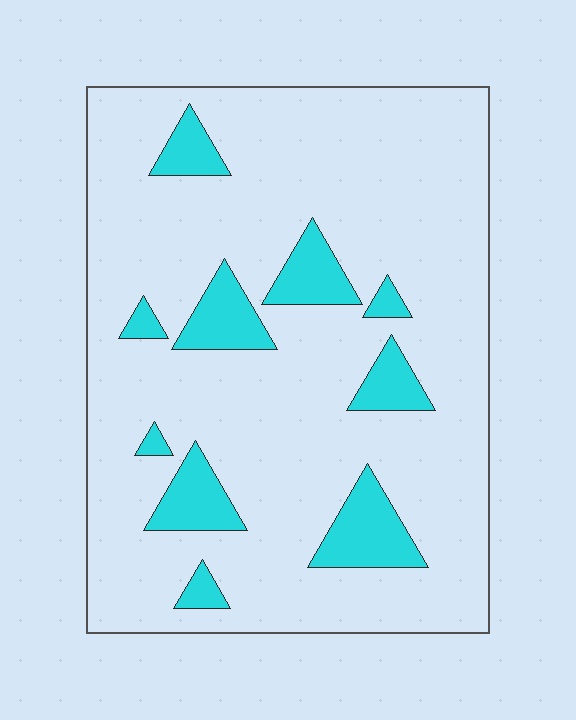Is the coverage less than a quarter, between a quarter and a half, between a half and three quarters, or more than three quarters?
Less than a quarter.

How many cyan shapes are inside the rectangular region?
10.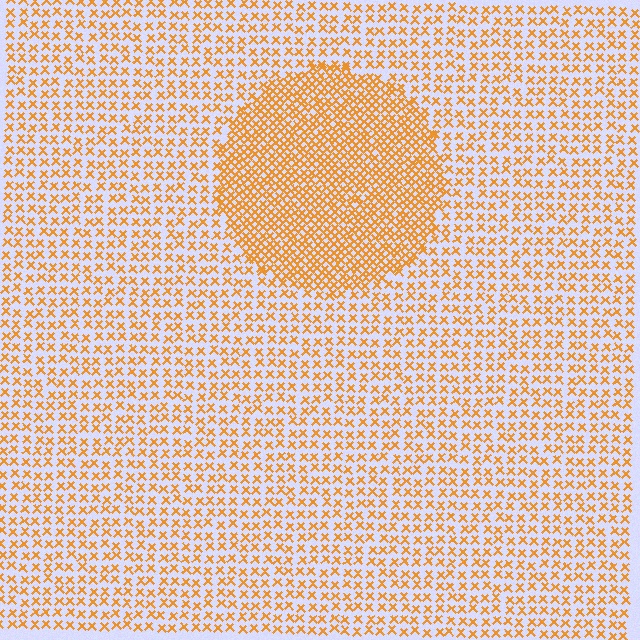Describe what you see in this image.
The image contains small orange elements arranged at two different densities. A circle-shaped region is visible where the elements are more densely packed than the surrounding area.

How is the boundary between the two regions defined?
The boundary is defined by a change in element density (approximately 2.1x ratio). All elements are the same color, size, and shape.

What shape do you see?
I see a circle.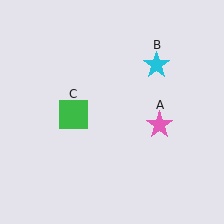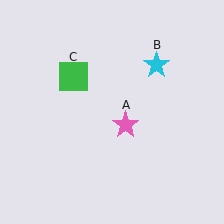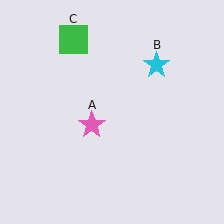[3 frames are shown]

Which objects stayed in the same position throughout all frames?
Cyan star (object B) remained stationary.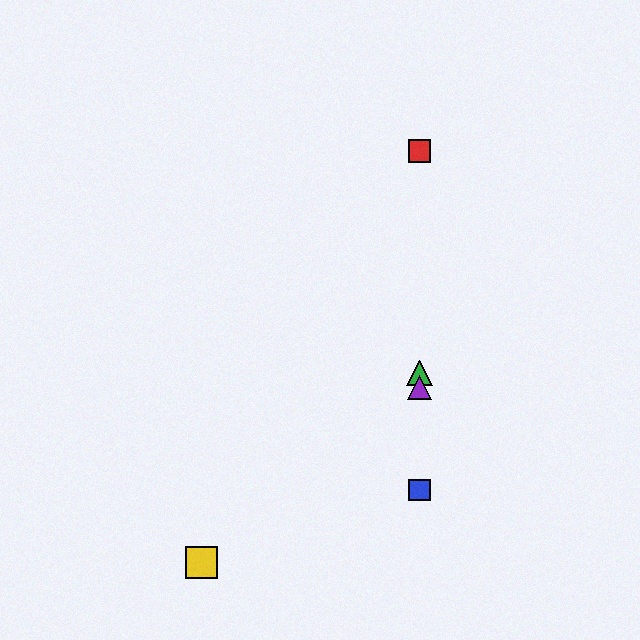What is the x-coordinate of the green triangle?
The green triangle is at x≈420.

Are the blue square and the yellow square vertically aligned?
No, the blue square is at x≈420 and the yellow square is at x≈201.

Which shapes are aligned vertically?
The red square, the blue square, the green triangle, the purple triangle are aligned vertically.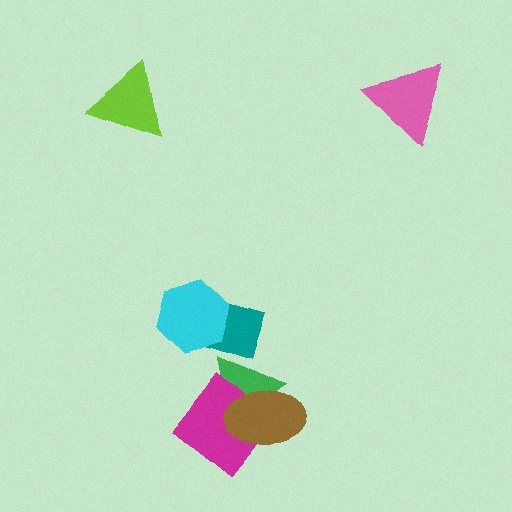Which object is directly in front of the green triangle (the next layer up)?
The magenta diamond is directly in front of the green triangle.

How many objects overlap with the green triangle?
3 objects overlap with the green triangle.